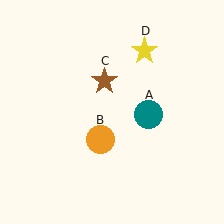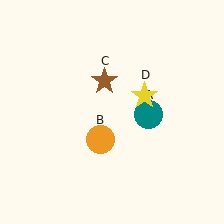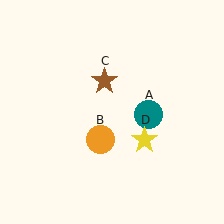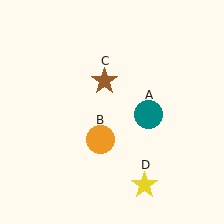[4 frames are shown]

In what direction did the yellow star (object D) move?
The yellow star (object D) moved down.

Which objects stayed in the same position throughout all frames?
Teal circle (object A) and orange circle (object B) and brown star (object C) remained stationary.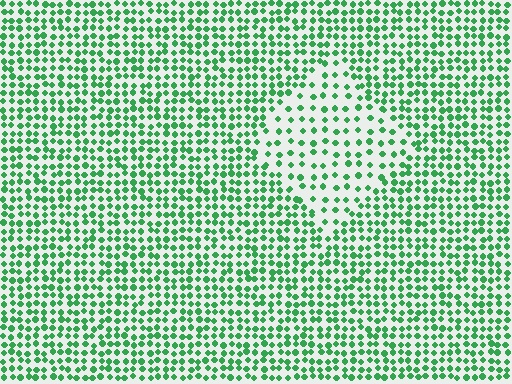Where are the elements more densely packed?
The elements are more densely packed outside the diamond boundary.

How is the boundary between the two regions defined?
The boundary is defined by a change in element density (approximately 2.0x ratio). All elements are the same color, size, and shape.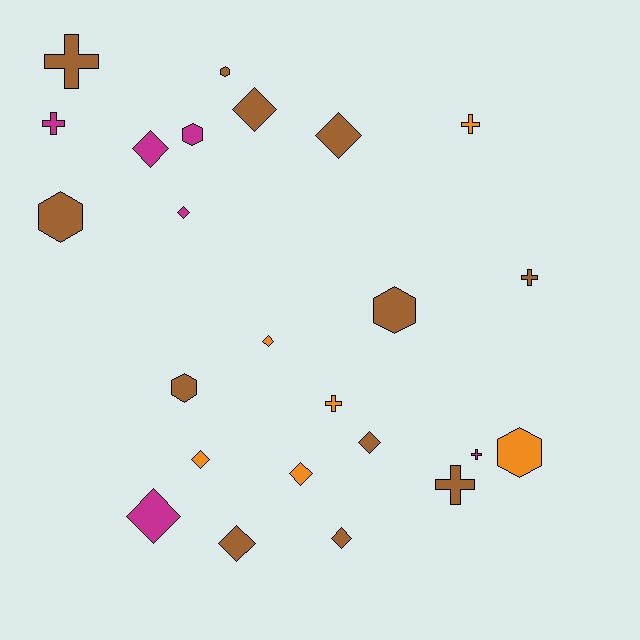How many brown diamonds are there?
There are 5 brown diamonds.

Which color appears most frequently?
Brown, with 12 objects.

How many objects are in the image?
There are 24 objects.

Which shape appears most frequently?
Diamond, with 11 objects.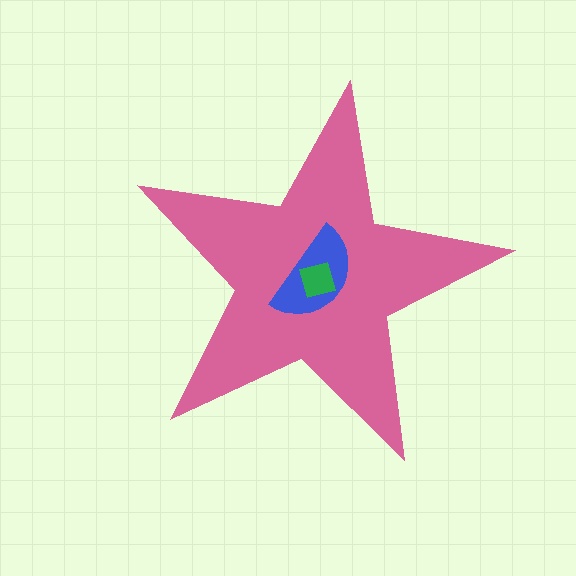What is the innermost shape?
The green square.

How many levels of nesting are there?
3.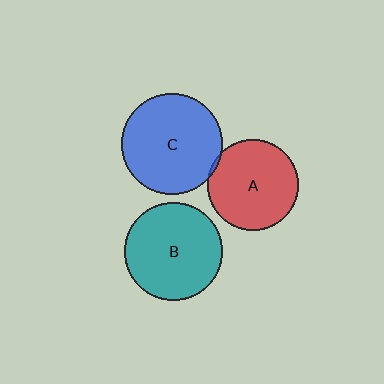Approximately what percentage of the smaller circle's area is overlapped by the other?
Approximately 5%.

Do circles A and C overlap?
Yes.